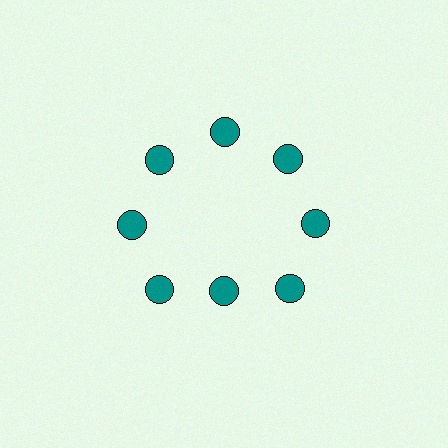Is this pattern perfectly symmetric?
No. The 8 teal circles are arranged in a ring, but one element near the 6 o'clock position is pulled inward toward the center, breaking the 8-fold rotational symmetry.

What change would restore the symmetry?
The symmetry would be restored by moving it outward, back onto the ring so that all 8 circles sit at equal angles and equal distance from the center.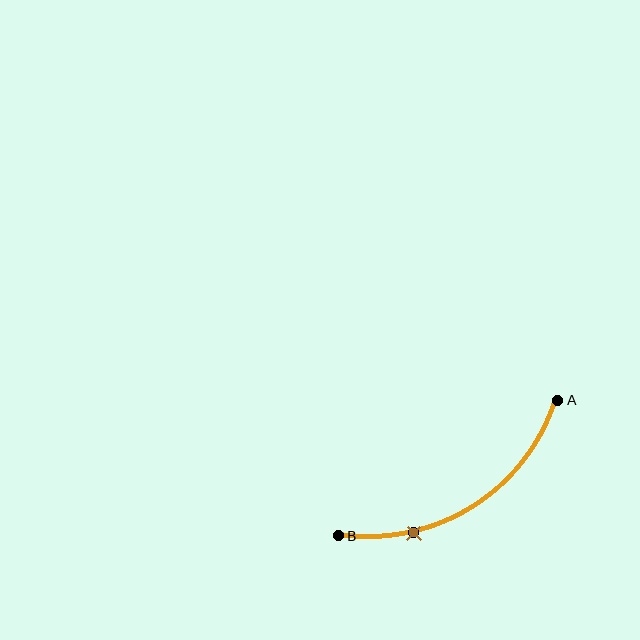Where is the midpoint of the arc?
The arc midpoint is the point on the curve farthest from the straight line joining A and B. It sits below that line.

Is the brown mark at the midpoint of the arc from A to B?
No. The brown mark lies on the arc but is closer to endpoint B. The arc midpoint would be at the point on the curve equidistant along the arc from both A and B.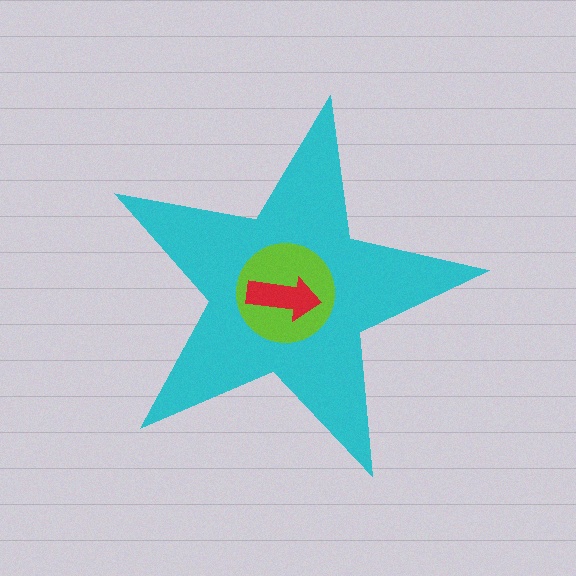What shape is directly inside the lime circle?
The red arrow.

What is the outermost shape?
The cyan star.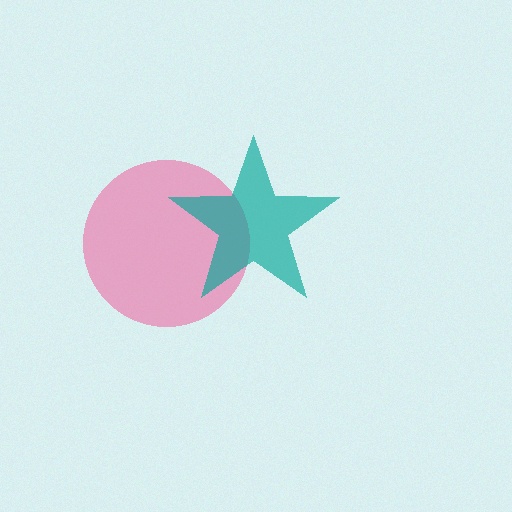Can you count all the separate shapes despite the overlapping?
Yes, there are 2 separate shapes.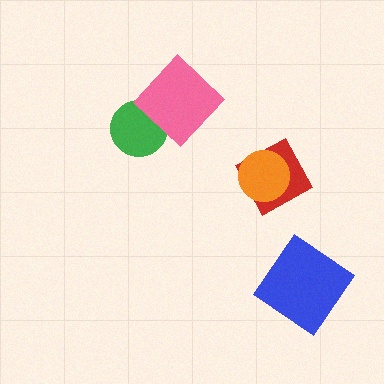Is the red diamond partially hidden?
Yes, it is partially covered by another shape.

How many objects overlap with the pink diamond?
1 object overlaps with the pink diamond.